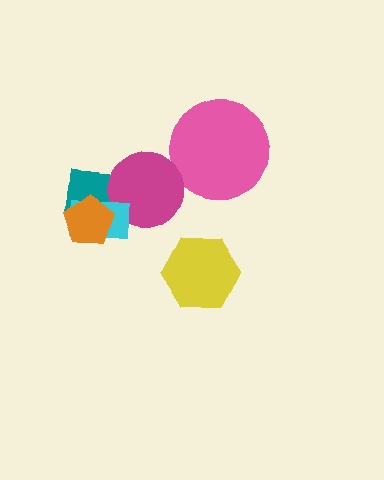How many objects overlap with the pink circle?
0 objects overlap with the pink circle.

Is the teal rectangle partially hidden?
Yes, it is partially covered by another shape.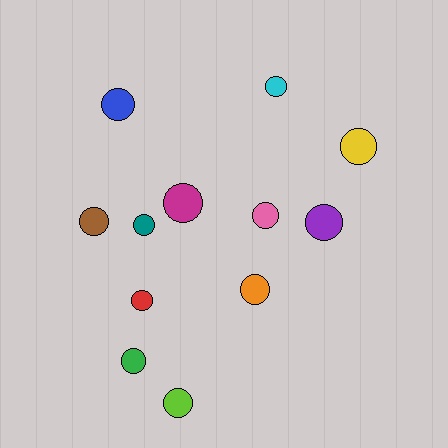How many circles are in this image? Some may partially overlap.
There are 12 circles.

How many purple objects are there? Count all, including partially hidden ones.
There is 1 purple object.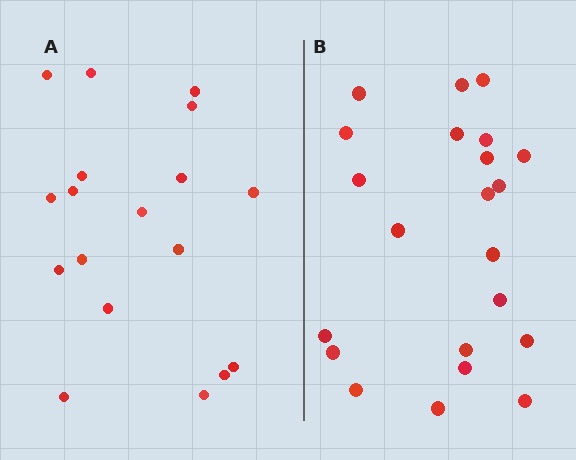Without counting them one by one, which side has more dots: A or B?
Region B (the right region) has more dots.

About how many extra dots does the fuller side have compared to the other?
Region B has about 4 more dots than region A.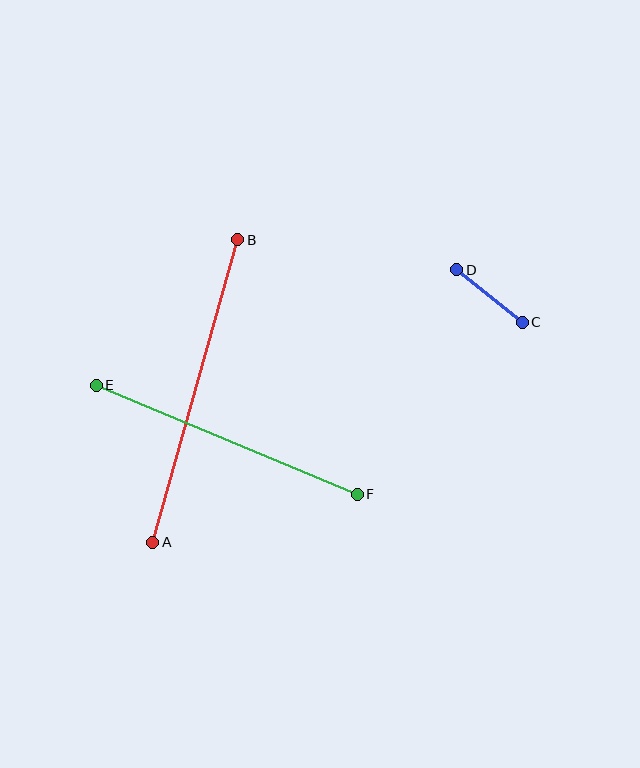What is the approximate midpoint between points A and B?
The midpoint is at approximately (195, 391) pixels.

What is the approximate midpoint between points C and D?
The midpoint is at approximately (489, 296) pixels.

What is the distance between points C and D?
The distance is approximately 84 pixels.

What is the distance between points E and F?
The distance is approximately 283 pixels.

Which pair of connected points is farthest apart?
Points A and B are farthest apart.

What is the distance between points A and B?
The distance is approximately 314 pixels.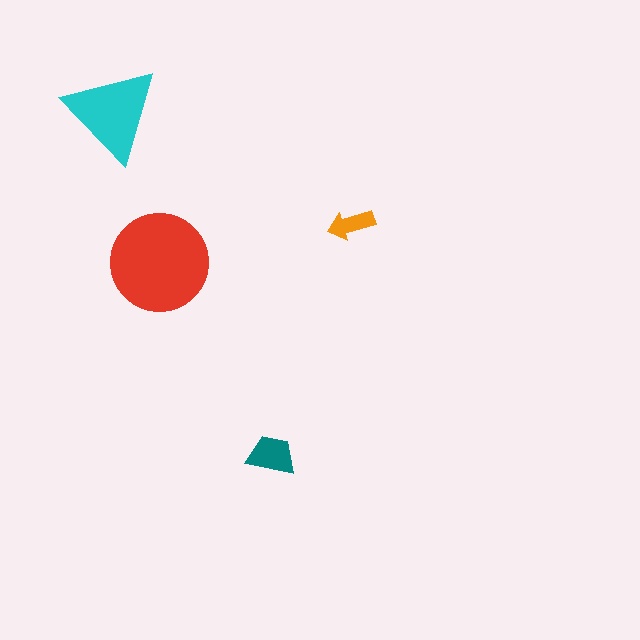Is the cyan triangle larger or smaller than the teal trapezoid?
Larger.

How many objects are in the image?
There are 4 objects in the image.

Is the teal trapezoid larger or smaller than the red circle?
Smaller.